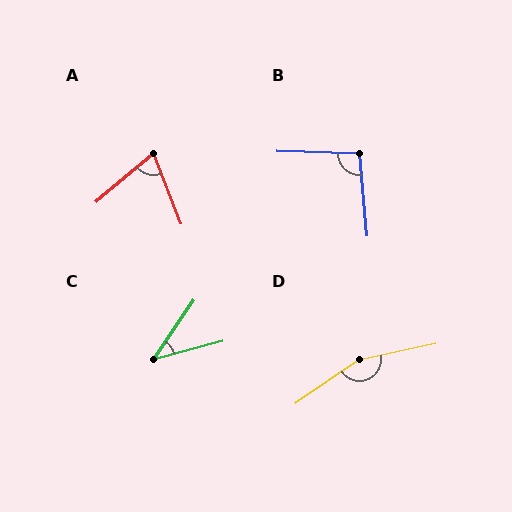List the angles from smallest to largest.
C (40°), A (71°), B (97°), D (157°).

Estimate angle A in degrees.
Approximately 71 degrees.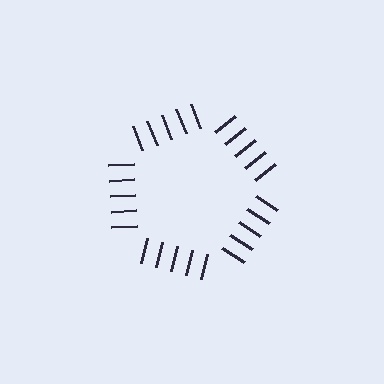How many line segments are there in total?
25 — 5 along each of the 5 edges.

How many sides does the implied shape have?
5 sides — the line-ends trace a pentagon.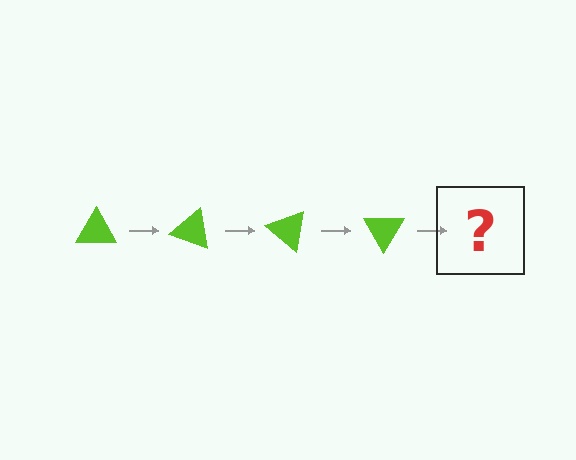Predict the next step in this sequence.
The next step is a lime triangle rotated 80 degrees.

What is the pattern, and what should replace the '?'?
The pattern is that the triangle rotates 20 degrees each step. The '?' should be a lime triangle rotated 80 degrees.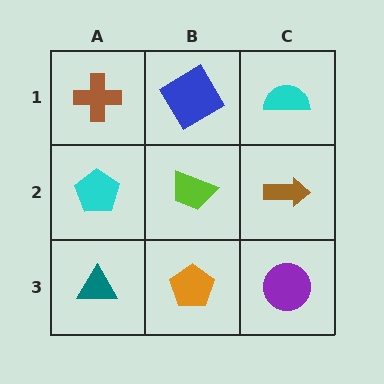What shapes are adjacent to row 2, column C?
A cyan semicircle (row 1, column C), a purple circle (row 3, column C), a lime trapezoid (row 2, column B).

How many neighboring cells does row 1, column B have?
3.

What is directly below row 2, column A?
A teal triangle.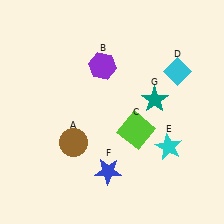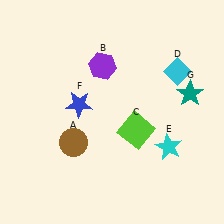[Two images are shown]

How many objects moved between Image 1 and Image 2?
2 objects moved between the two images.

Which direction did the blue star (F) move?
The blue star (F) moved up.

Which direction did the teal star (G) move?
The teal star (G) moved right.